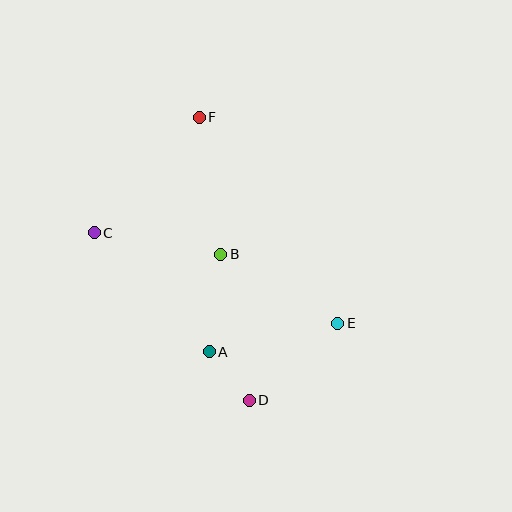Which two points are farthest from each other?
Points D and F are farthest from each other.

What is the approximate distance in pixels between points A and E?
The distance between A and E is approximately 132 pixels.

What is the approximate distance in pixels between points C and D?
The distance between C and D is approximately 228 pixels.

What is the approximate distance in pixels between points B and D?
The distance between B and D is approximately 149 pixels.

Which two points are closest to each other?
Points A and D are closest to each other.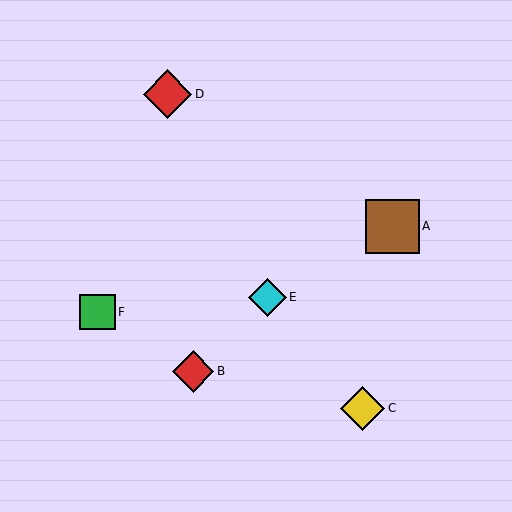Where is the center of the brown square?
The center of the brown square is at (392, 226).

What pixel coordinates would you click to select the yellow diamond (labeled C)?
Click at (363, 408) to select the yellow diamond C.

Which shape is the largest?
The brown square (labeled A) is the largest.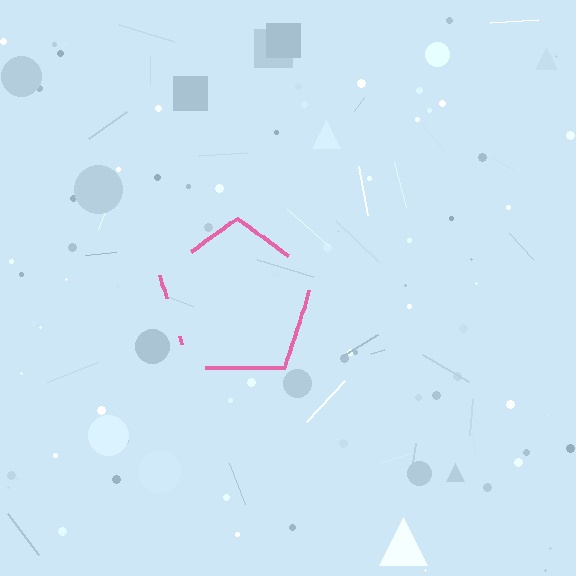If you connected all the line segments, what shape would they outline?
They would outline a pentagon.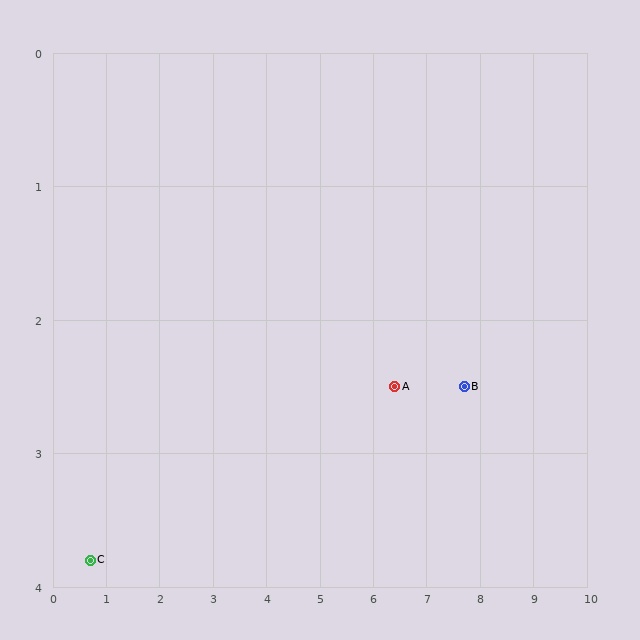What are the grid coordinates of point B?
Point B is at approximately (7.7, 2.5).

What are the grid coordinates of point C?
Point C is at approximately (0.7, 3.8).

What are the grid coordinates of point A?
Point A is at approximately (6.4, 2.5).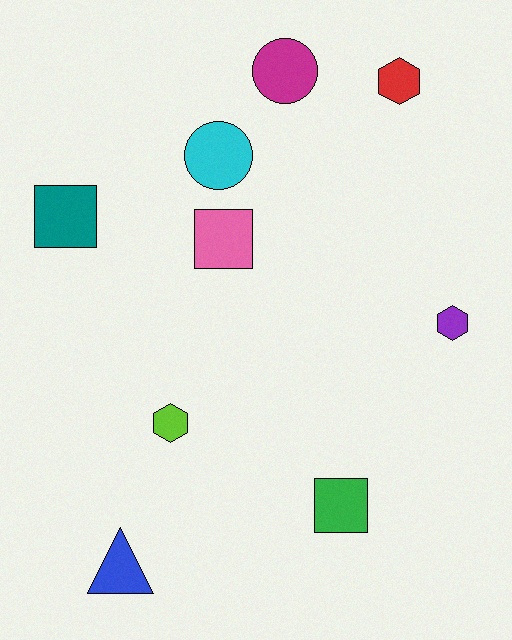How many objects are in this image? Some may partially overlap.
There are 9 objects.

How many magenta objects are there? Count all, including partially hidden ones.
There is 1 magenta object.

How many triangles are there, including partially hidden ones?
There is 1 triangle.